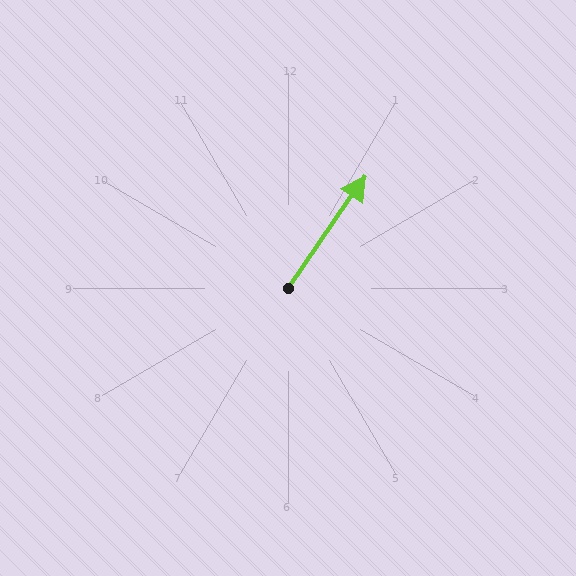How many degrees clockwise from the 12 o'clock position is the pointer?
Approximately 35 degrees.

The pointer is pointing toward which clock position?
Roughly 1 o'clock.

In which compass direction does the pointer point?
Northeast.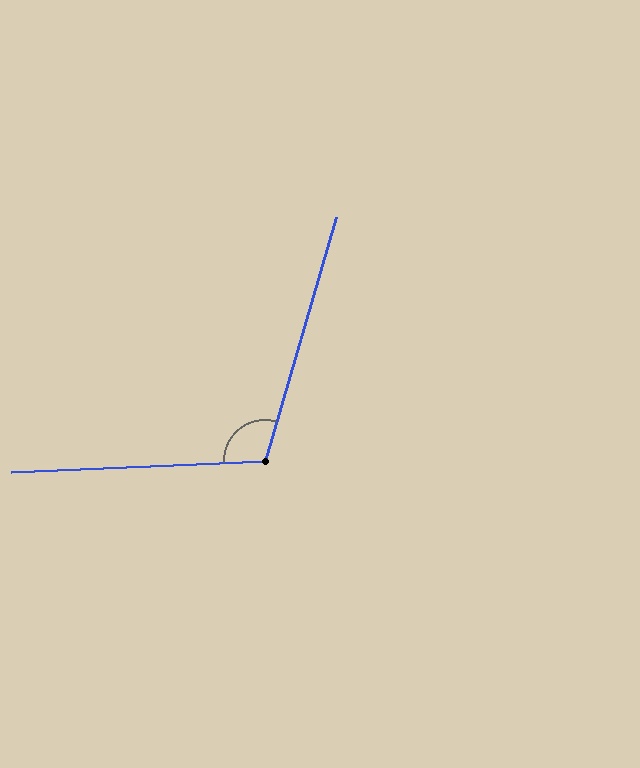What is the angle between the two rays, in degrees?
Approximately 109 degrees.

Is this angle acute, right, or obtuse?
It is obtuse.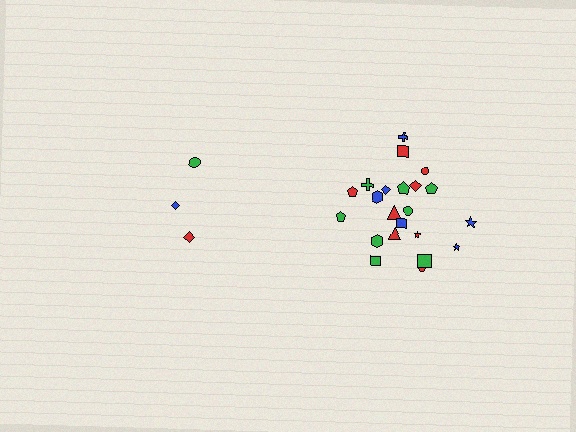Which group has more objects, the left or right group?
The right group.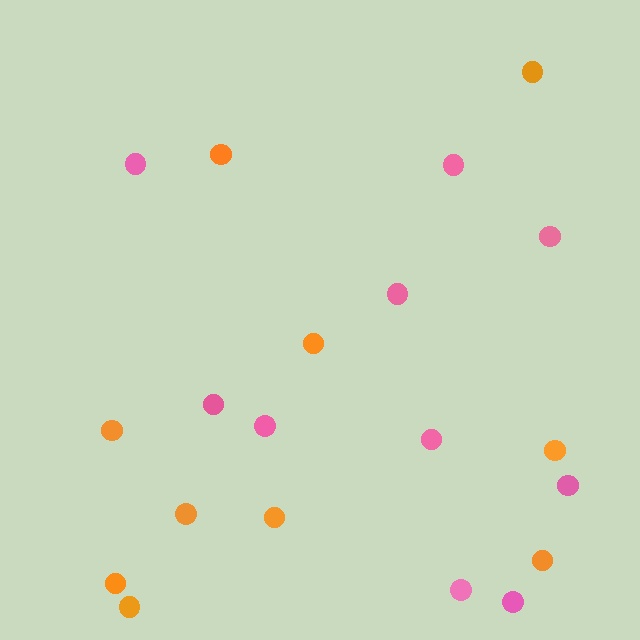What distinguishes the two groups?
There are 2 groups: one group of orange circles (10) and one group of pink circles (10).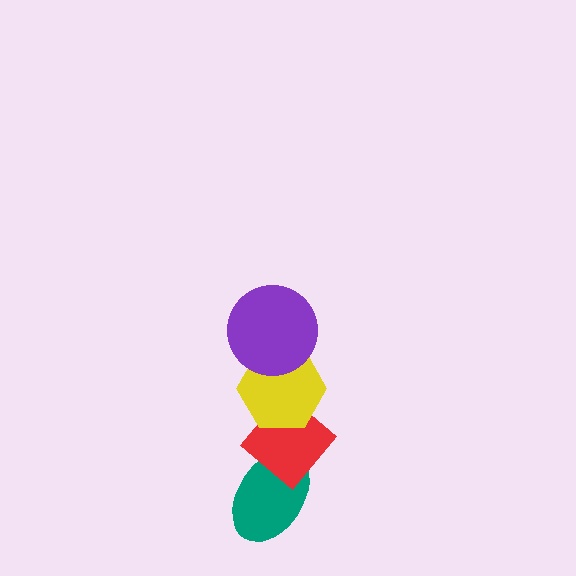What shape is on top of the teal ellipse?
The red diamond is on top of the teal ellipse.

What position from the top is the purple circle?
The purple circle is 1st from the top.